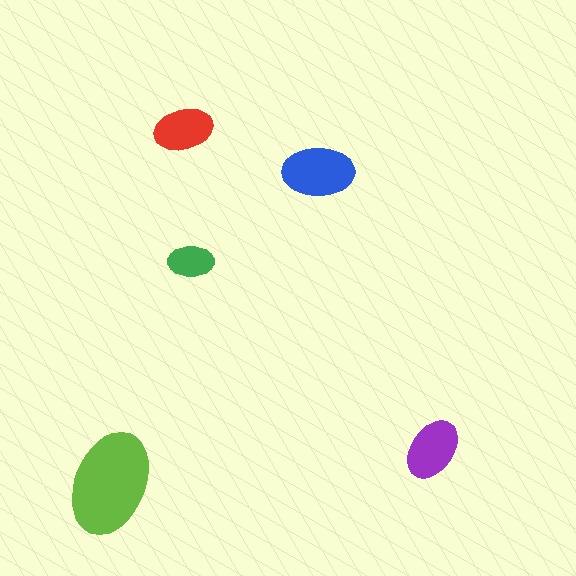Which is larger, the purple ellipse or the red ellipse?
The purple one.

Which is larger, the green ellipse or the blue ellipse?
The blue one.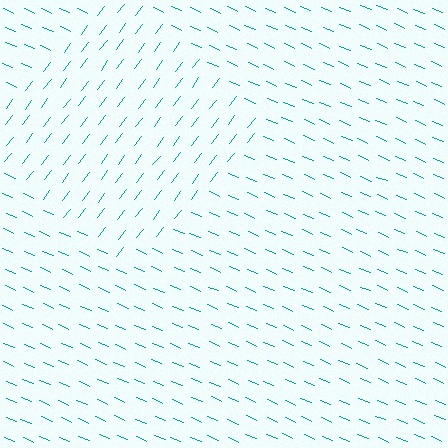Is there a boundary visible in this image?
Yes, there is a texture boundary formed by a change in line orientation.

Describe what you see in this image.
The image is filled with small teal line segments. A diamond region in the image has lines oriented differently from the surrounding lines, creating a visible texture boundary.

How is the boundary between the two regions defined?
The boundary is defined purely by a change in line orientation (approximately 76 degrees difference). All lines are the same color and thickness.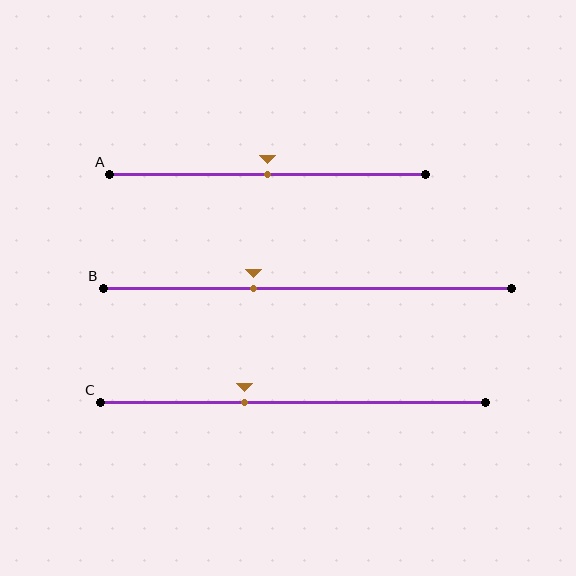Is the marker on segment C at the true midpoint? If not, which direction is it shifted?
No, the marker on segment C is shifted to the left by about 13% of the segment length.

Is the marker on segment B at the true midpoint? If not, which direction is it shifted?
No, the marker on segment B is shifted to the left by about 13% of the segment length.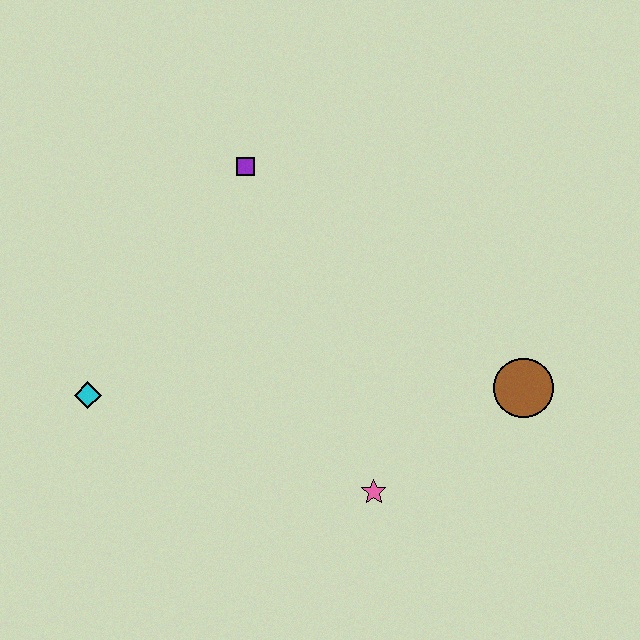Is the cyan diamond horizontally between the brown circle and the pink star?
No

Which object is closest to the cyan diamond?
The purple square is closest to the cyan diamond.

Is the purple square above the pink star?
Yes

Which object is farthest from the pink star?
The purple square is farthest from the pink star.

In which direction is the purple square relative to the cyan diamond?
The purple square is above the cyan diamond.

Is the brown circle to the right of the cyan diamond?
Yes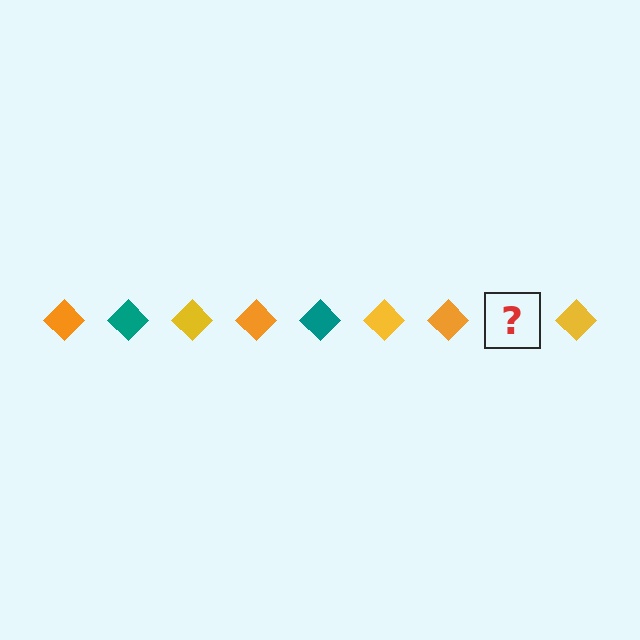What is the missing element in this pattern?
The missing element is a teal diamond.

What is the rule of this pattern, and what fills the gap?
The rule is that the pattern cycles through orange, teal, yellow diamonds. The gap should be filled with a teal diamond.